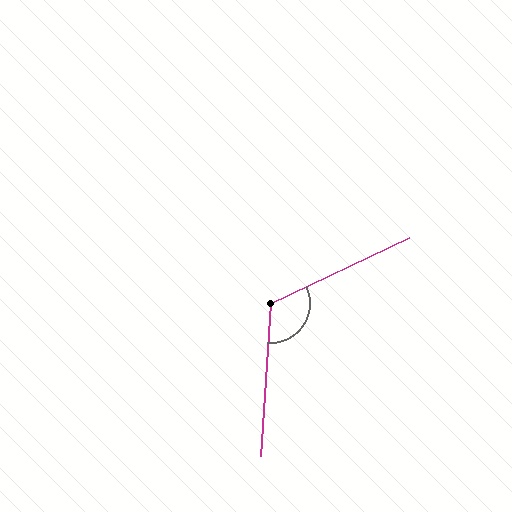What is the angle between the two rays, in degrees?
Approximately 119 degrees.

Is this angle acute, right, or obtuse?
It is obtuse.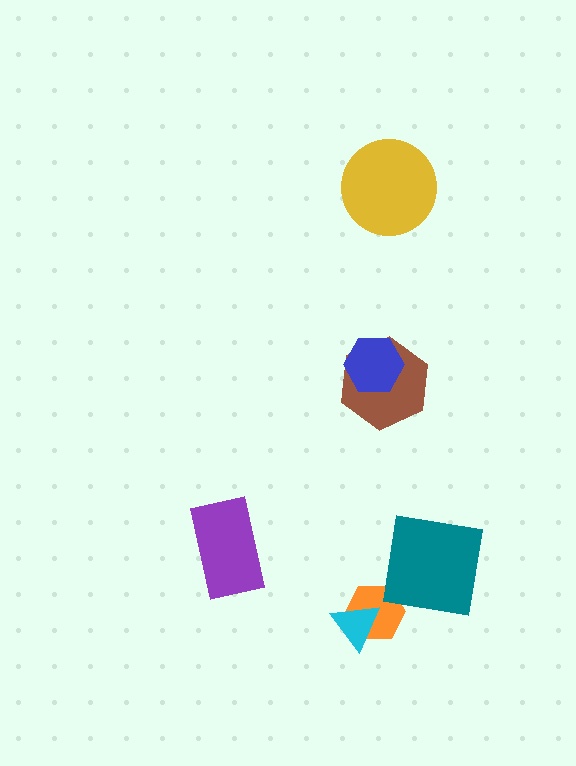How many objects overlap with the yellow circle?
0 objects overlap with the yellow circle.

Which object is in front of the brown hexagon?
The blue hexagon is in front of the brown hexagon.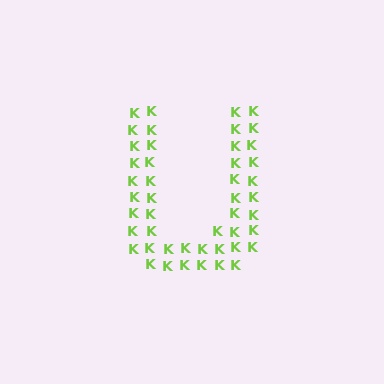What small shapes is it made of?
It is made of small letter K's.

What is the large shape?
The large shape is the letter U.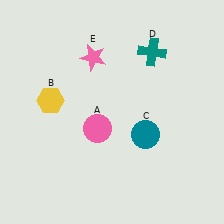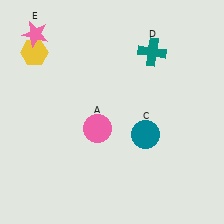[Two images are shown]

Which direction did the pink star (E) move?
The pink star (E) moved left.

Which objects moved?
The objects that moved are: the yellow hexagon (B), the pink star (E).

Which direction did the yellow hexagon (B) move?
The yellow hexagon (B) moved up.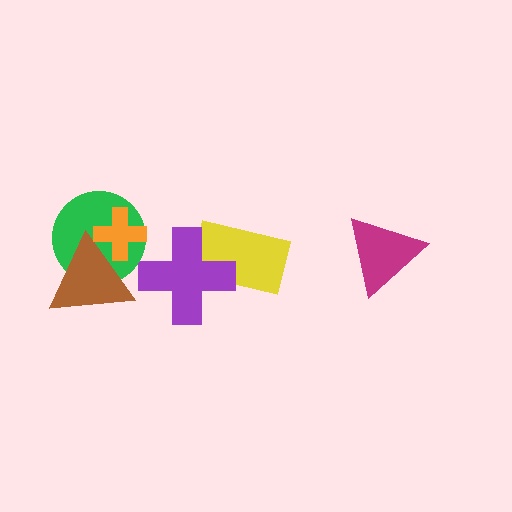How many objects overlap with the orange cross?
2 objects overlap with the orange cross.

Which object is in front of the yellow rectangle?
The purple cross is in front of the yellow rectangle.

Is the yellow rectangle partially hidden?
Yes, it is partially covered by another shape.